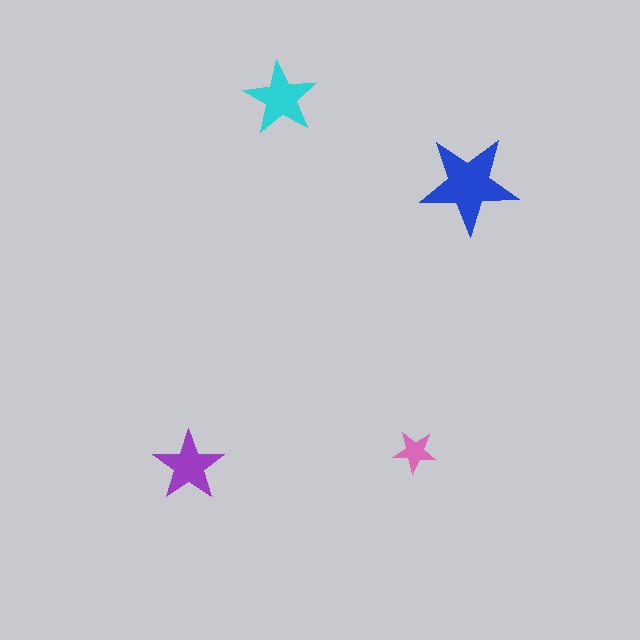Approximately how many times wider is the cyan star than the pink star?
About 1.5 times wider.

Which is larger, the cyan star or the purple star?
The cyan one.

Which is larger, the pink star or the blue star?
The blue one.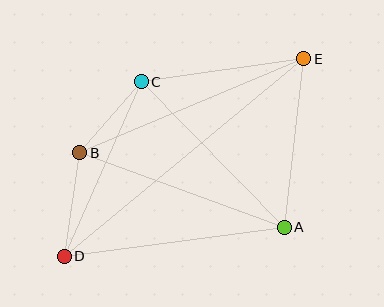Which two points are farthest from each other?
Points D and E are farthest from each other.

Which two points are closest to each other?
Points B and C are closest to each other.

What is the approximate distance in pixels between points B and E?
The distance between B and E is approximately 243 pixels.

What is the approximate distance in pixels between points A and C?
The distance between A and C is approximately 204 pixels.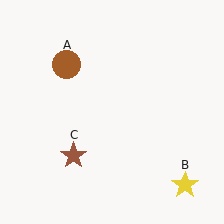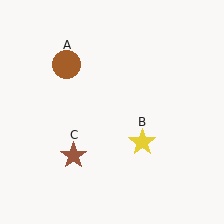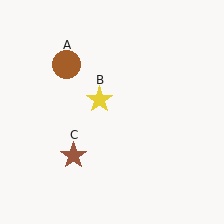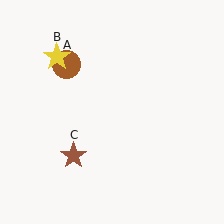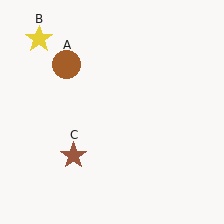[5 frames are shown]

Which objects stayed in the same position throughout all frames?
Brown circle (object A) and brown star (object C) remained stationary.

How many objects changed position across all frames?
1 object changed position: yellow star (object B).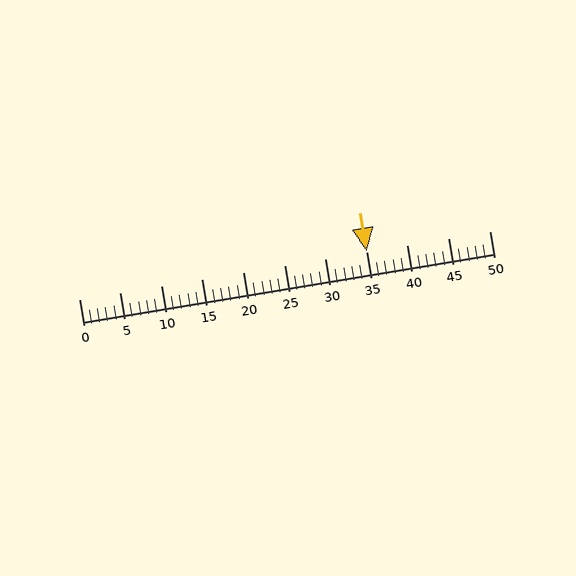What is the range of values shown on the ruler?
The ruler shows values from 0 to 50.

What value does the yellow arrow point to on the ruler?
The yellow arrow points to approximately 35.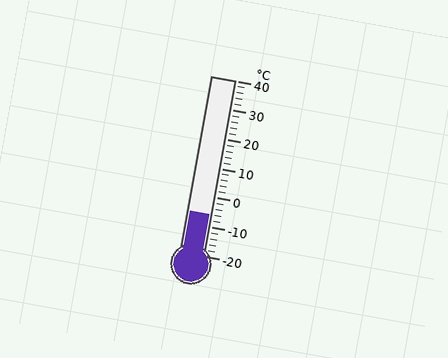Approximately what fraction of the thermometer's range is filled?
The thermometer is filled to approximately 25% of its range.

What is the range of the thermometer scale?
The thermometer scale ranges from -20°C to 40°C.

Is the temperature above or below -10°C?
The temperature is above -10°C.